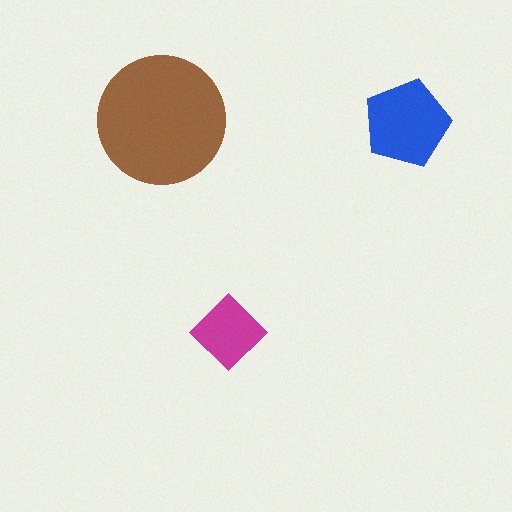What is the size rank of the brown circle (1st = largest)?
1st.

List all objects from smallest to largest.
The magenta diamond, the blue pentagon, the brown circle.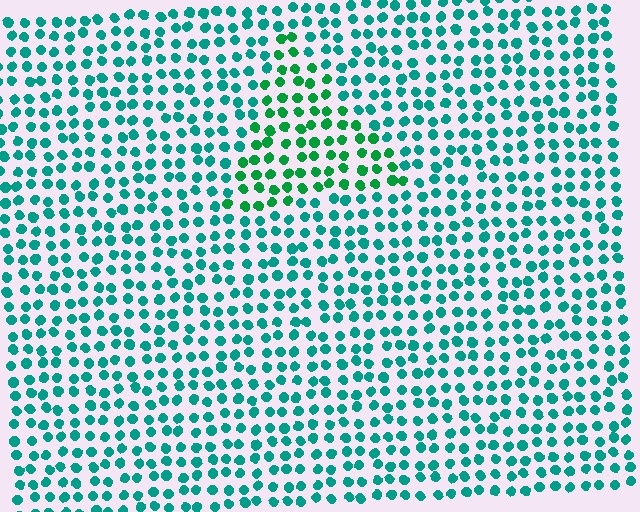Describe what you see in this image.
The image is filled with small teal elements in a uniform arrangement. A triangle-shaped region is visible where the elements are tinted to a slightly different hue, forming a subtle color boundary.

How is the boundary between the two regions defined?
The boundary is defined purely by a slight shift in hue (about 31 degrees). Spacing, size, and orientation are identical on both sides.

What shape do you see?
I see a triangle.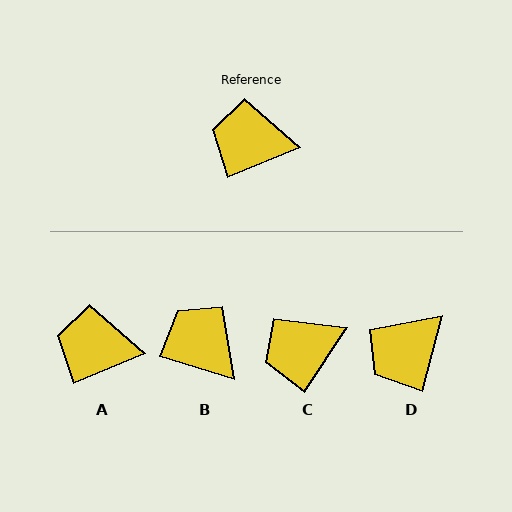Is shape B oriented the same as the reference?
No, it is off by about 39 degrees.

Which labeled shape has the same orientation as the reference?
A.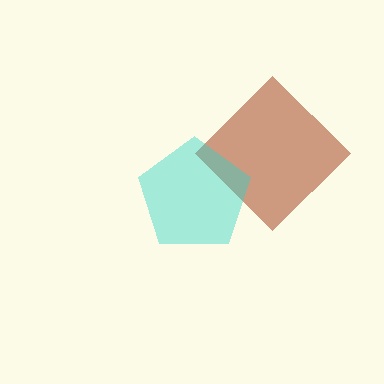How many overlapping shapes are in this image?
There are 2 overlapping shapes in the image.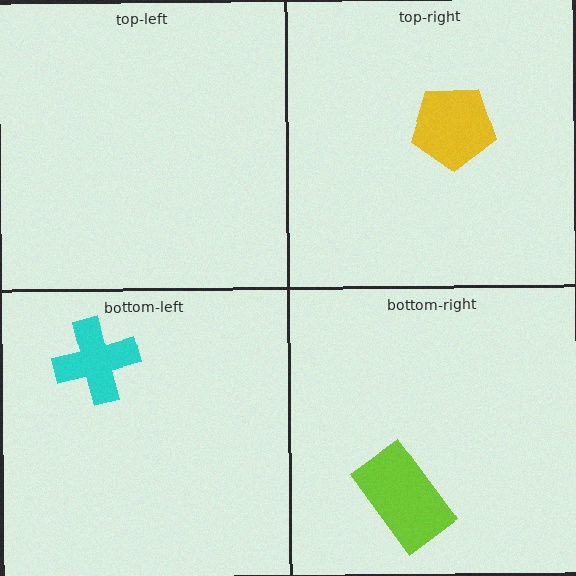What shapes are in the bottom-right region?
The lime rectangle.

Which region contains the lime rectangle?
The bottom-right region.